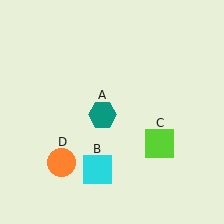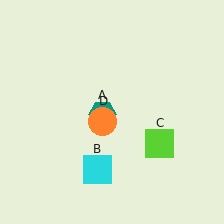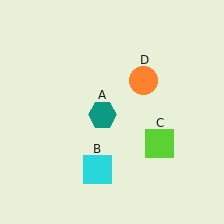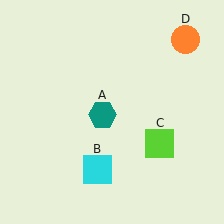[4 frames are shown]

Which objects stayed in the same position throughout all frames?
Teal hexagon (object A) and cyan square (object B) and lime square (object C) remained stationary.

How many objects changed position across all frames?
1 object changed position: orange circle (object D).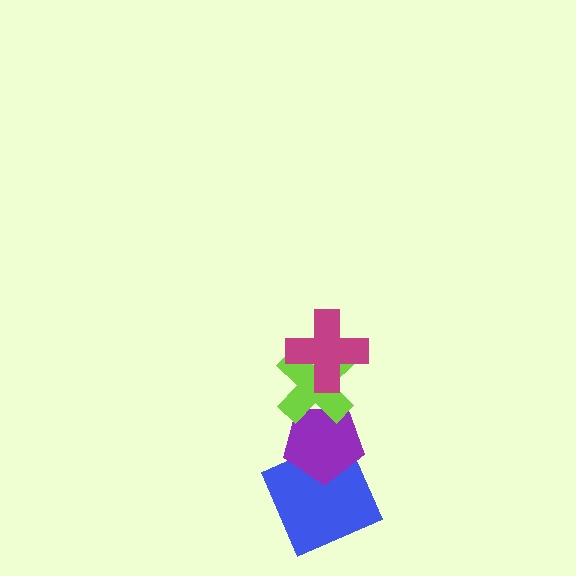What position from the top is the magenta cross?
The magenta cross is 1st from the top.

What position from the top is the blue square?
The blue square is 4th from the top.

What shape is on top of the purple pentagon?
The lime cross is on top of the purple pentagon.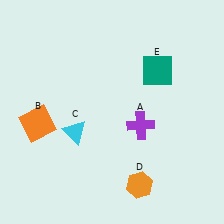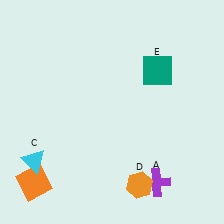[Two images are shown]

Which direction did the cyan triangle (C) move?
The cyan triangle (C) moved left.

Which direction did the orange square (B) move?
The orange square (B) moved down.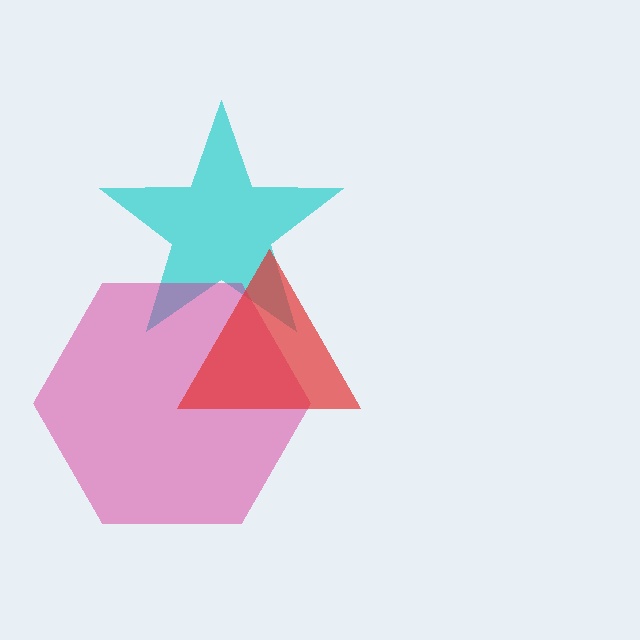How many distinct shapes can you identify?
There are 3 distinct shapes: a cyan star, a magenta hexagon, a red triangle.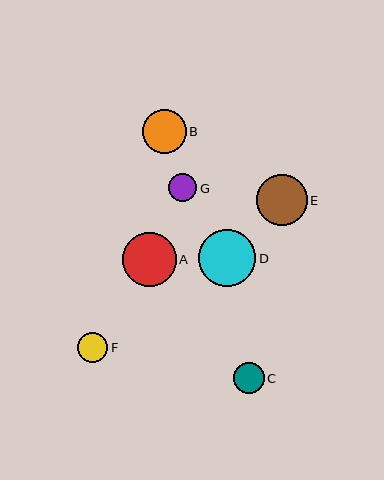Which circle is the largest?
Circle D is the largest with a size of approximately 57 pixels.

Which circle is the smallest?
Circle G is the smallest with a size of approximately 28 pixels.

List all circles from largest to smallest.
From largest to smallest: D, A, E, B, C, F, G.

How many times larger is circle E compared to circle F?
Circle E is approximately 1.7 times the size of circle F.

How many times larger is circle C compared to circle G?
Circle C is approximately 1.1 times the size of circle G.